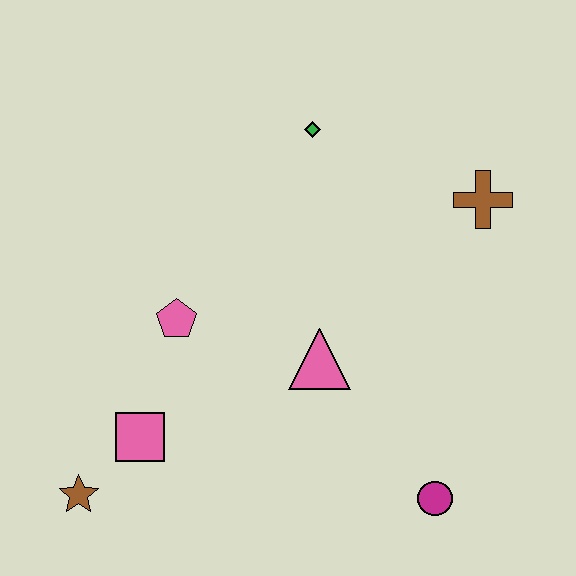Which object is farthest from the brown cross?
The brown star is farthest from the brown cross.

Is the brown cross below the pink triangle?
No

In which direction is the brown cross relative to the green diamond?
The brown cross is to the right of the green diamond.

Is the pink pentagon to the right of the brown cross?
No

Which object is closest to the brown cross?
The green diamond is closest to the brown cross.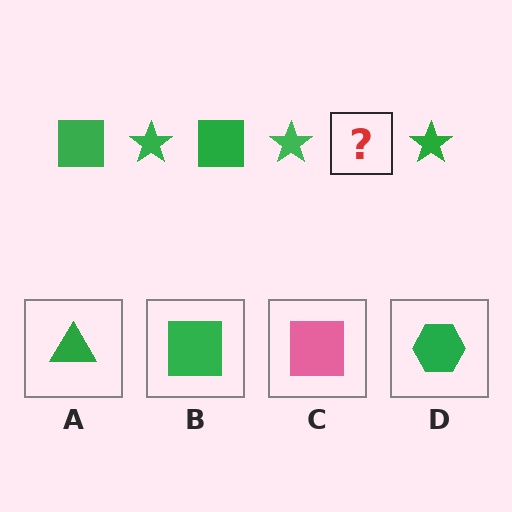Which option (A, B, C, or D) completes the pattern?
B.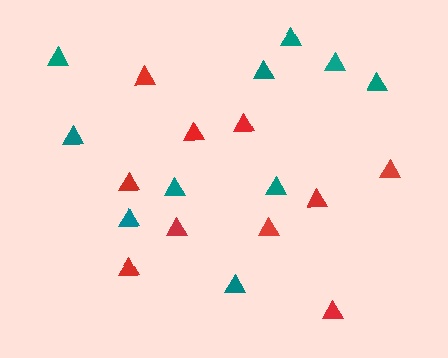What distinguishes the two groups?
There are 2 groups: one group of red triangles (10) and one group of teal triangles (10).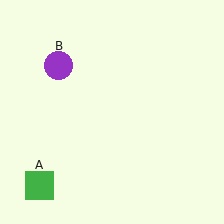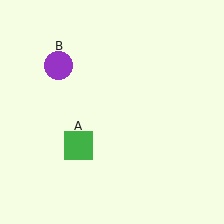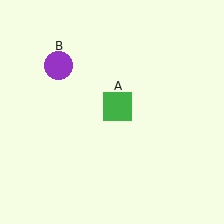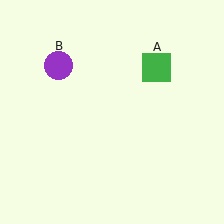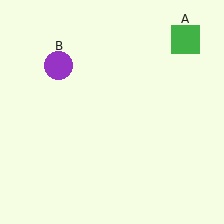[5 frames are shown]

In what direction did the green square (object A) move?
The green square (object A) moved up and to the right.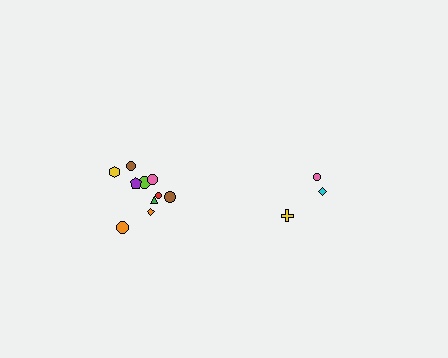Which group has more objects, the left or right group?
The left group.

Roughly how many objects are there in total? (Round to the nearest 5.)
Roughly 15 objects in total.